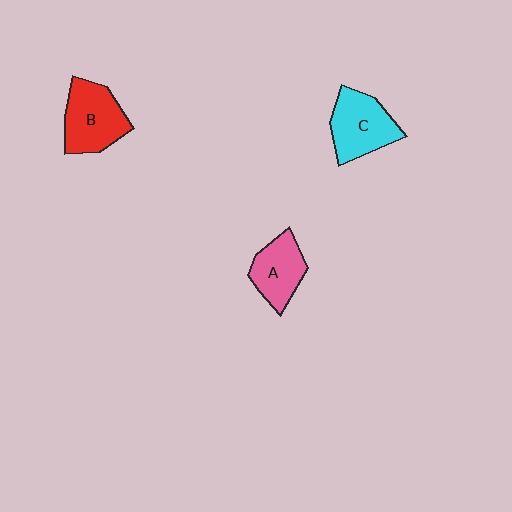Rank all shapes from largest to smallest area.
From largest to smallest: B (red), C (cyan), A (pink).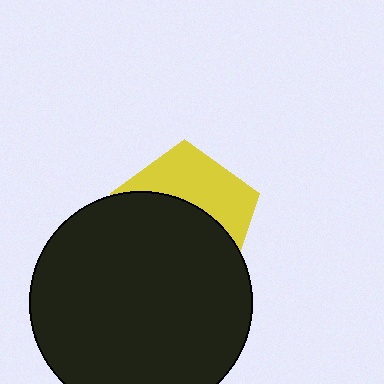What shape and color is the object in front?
The object in front is a black circle.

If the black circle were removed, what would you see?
You would see the complete yellow pentagon.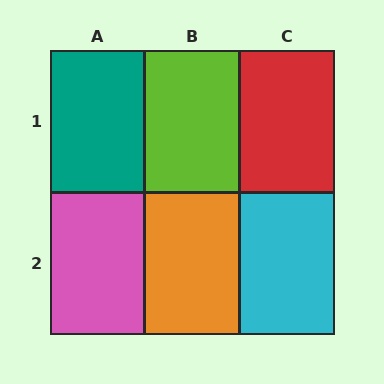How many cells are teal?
1 cell is teal.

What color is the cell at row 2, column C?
Cyan.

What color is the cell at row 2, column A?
Pink.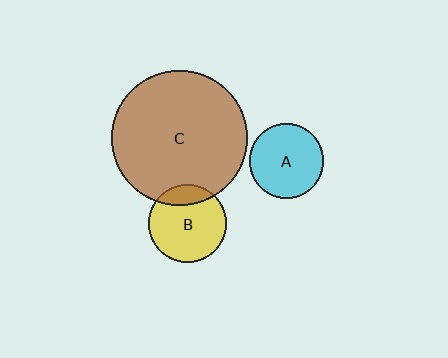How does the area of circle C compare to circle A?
Approximately 3.3 times.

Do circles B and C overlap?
Yes.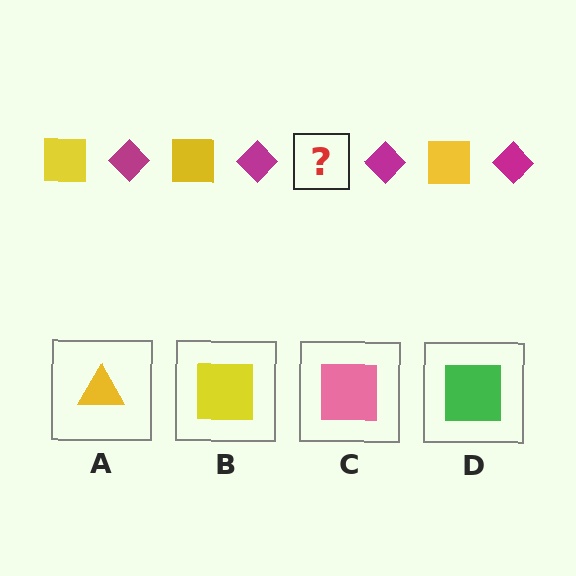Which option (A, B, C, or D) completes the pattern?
B.